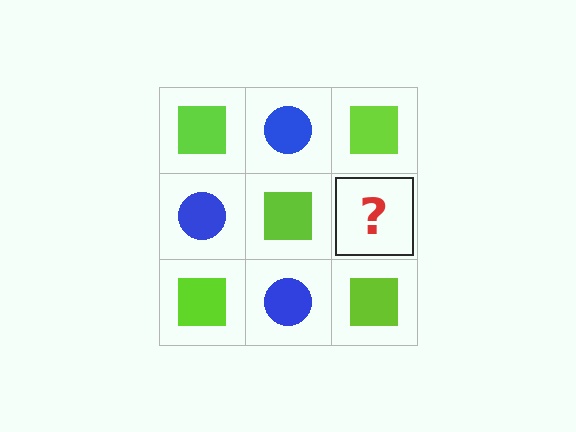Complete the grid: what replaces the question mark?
The question mark should be replaced with a blue circle.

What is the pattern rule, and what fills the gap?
The rule is that it alternates lime square and blue circle in a checkerboard pattern. The gap should be filled with a blue circle.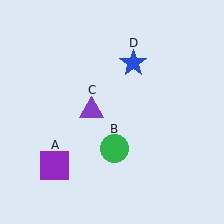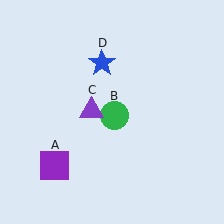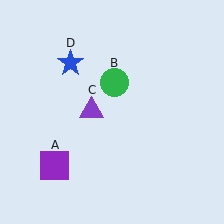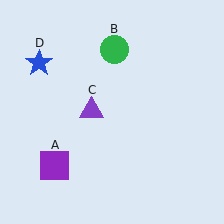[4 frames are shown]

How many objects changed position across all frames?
2 objects changed position: green circle (object B), blue star (object D).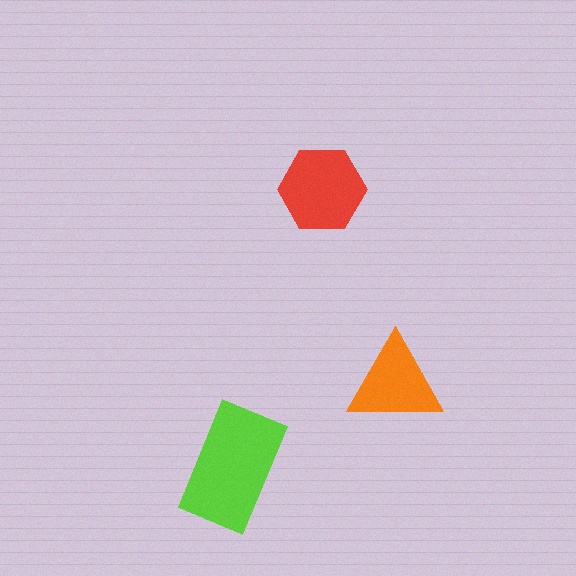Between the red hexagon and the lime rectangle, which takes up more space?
The lime rectangle.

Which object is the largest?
The lime rectangle.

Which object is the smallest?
The orange triangle.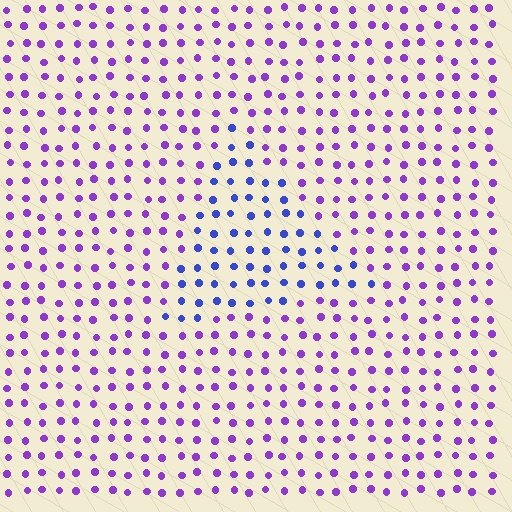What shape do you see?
I see a triangle.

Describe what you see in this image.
The image is filled with small purple elements in a uniform arrangement. A triangle-shaped region is visible where the elements are tinted to a slightly different hue, forming a subtle color boundary.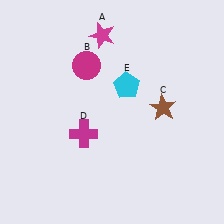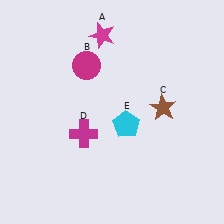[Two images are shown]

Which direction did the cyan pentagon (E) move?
The cyan pentagon (E) moved down.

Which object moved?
The cyan pentagon (E) moved down.